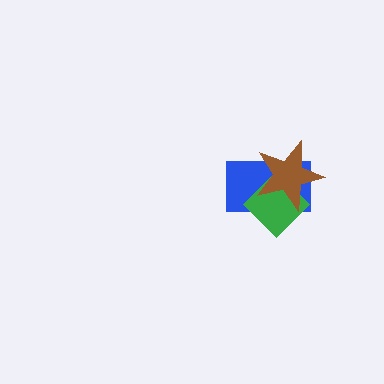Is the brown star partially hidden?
No, no other shape covers it.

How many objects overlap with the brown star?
2 objects overlap with the brown star.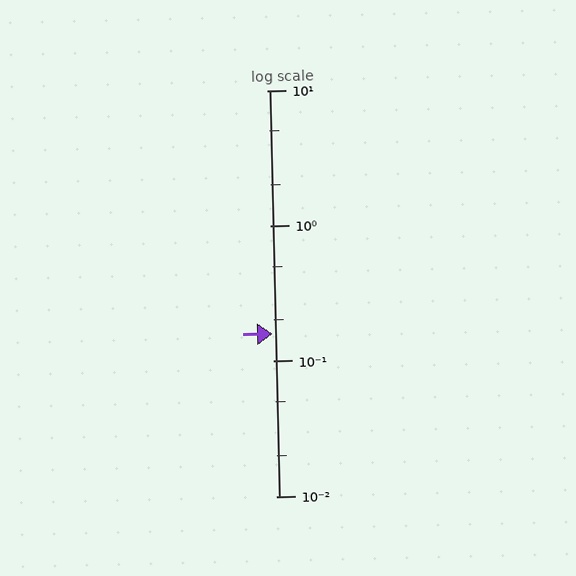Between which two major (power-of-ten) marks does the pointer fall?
The pointer is between 0.1 and 1.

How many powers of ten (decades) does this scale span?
The scale spans 3 decades, from 0.01 to 10.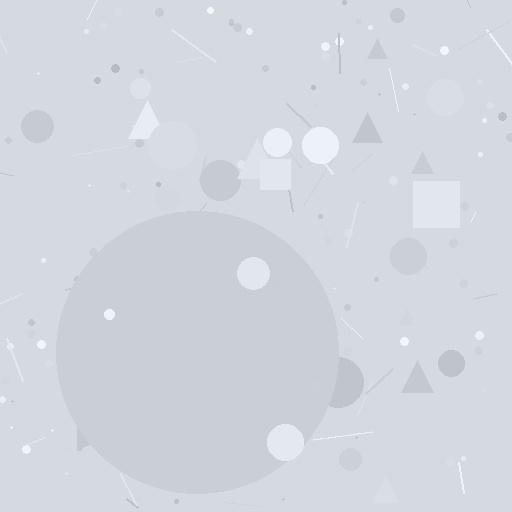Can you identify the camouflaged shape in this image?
The camouflaged shape is a circle.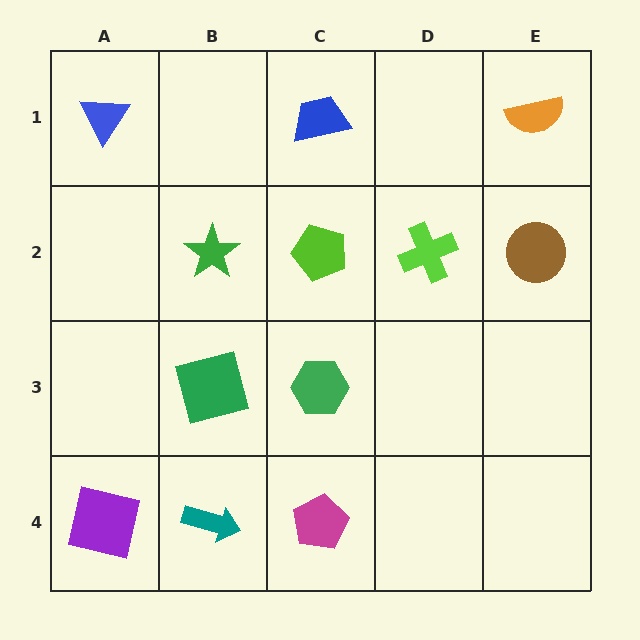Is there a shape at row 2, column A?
No, that cell is empty.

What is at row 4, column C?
A magenta pentagon.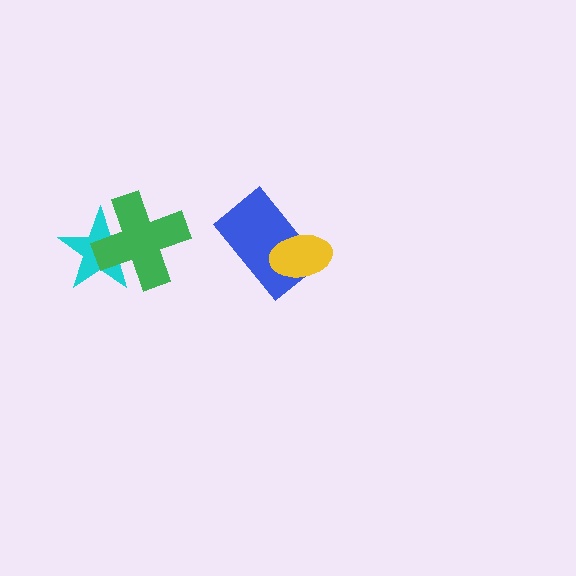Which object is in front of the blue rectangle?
The yellow ellipse is in front of the blue rectangle.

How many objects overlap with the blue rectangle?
1 object overlaps with the blue rectangle.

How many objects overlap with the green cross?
1 object overlaps with the green cross.